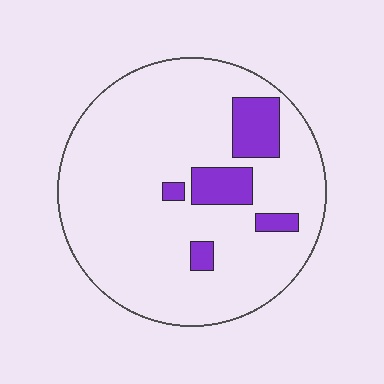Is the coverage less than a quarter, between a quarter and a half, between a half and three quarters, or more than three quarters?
Less than a quarter.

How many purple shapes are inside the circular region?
5.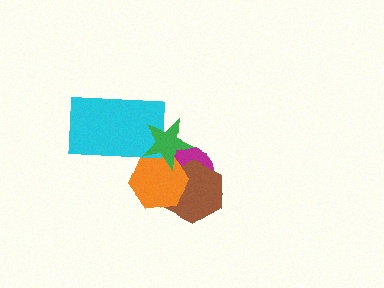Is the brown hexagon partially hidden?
Yes, it is partially covered by another shape.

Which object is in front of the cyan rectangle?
The green star is in front of the cyan rectangle.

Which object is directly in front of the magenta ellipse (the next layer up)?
The brown hexagon is directly in front of the magenta ellipse.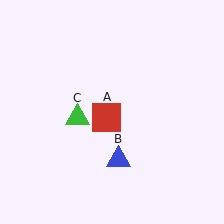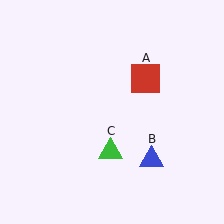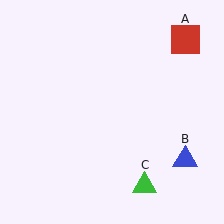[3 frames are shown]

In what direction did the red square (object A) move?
The red square (object A) moved up and to the right.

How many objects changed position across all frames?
3 objects changed position: red square (object A), blue triangle (object B), green triangle (object C).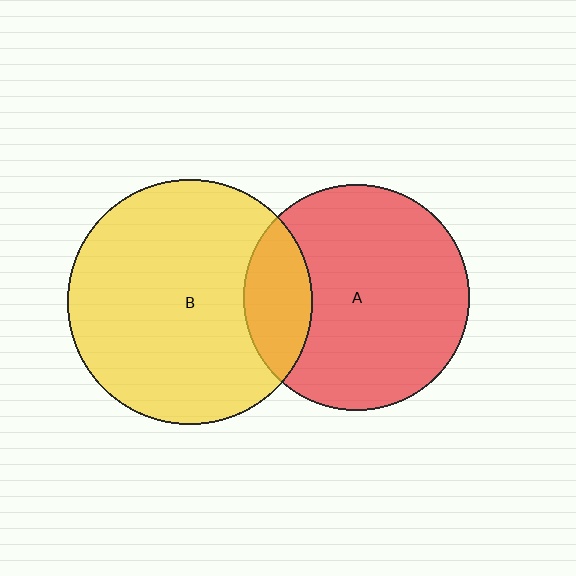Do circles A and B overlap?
Yes.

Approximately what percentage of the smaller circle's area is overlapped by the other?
Approximately 20%.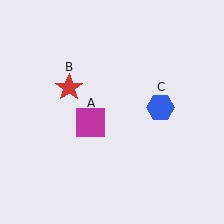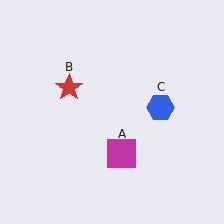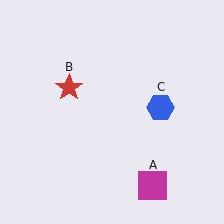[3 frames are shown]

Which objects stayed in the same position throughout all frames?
Red star (object B) and blue hexagon (object C) remained stationary.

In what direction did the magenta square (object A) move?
The magenta square (object A) moved down and to the right.